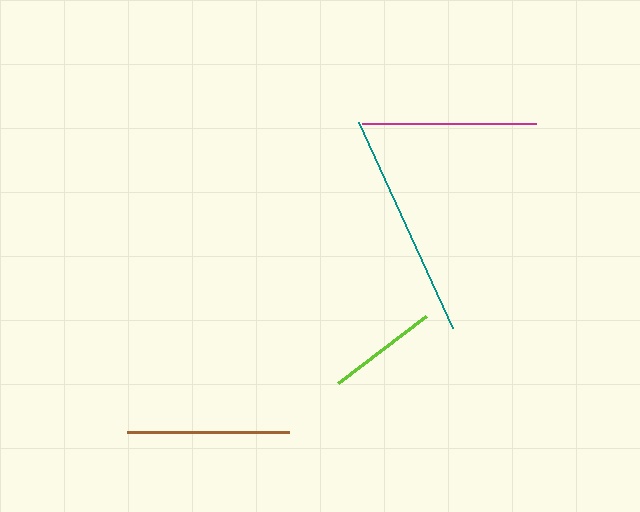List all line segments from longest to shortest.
From longest to shortest: teal, magenta, brown, lime.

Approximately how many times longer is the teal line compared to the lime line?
The teal line is approximately 2.0 times the length of the lime line.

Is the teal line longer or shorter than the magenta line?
The teal line is longer than the magenta line.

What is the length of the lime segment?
The lime segment is approximately 111 pixels long.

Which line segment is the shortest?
The lime line is the shortest at approximately 111 pixels.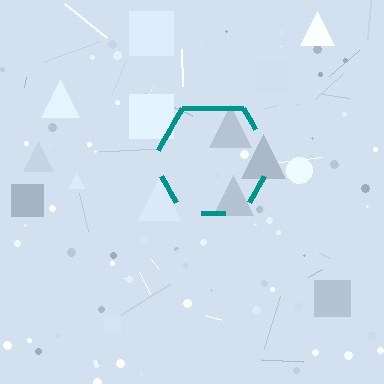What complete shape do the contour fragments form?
The contour fragments form a hexagon.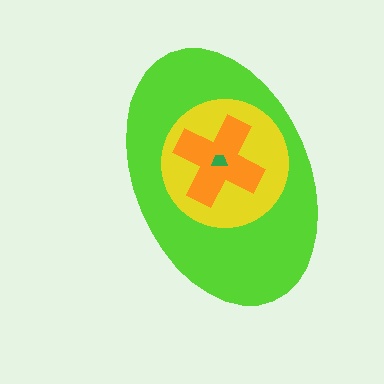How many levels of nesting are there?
4.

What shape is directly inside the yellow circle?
The orange cross.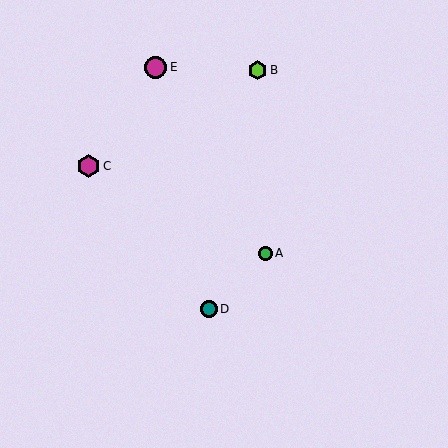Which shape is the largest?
The magenta hexagon (labeled C) is the largest.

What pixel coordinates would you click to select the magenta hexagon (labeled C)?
Click at (88, 166) to select the magenta hexagon C.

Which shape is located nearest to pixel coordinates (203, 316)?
The teal circle (labeled D) at (209, 309) is nearest to that location.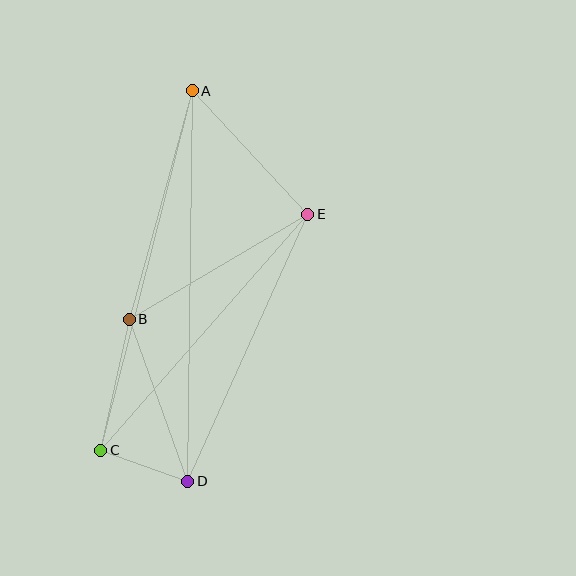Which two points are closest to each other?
Points C and D are closest to each other.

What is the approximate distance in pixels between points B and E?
The distance between B and E is approximately 207 pixels.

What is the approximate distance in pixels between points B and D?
The distance between B and D is approximately 172 pixels.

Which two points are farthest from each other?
Points A and D are farthest from each other.